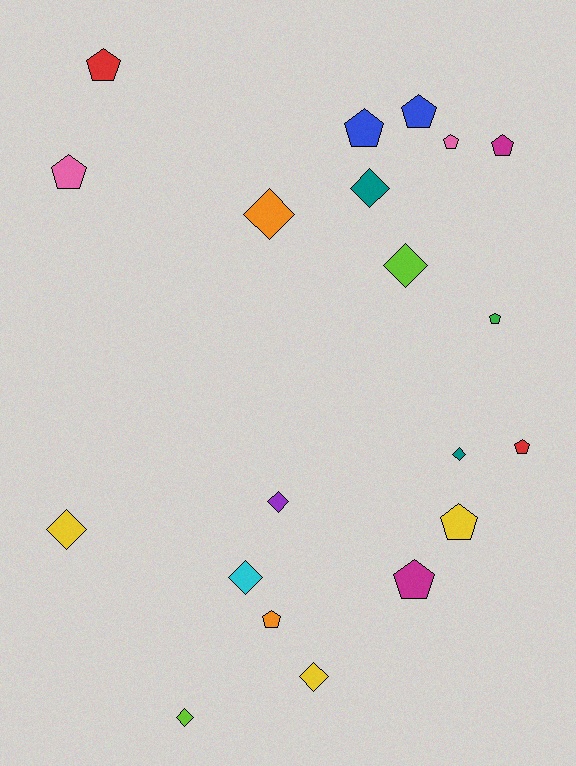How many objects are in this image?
There are 20 objects.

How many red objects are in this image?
There are 2 red objects.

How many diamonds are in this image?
There are 9 diamonds.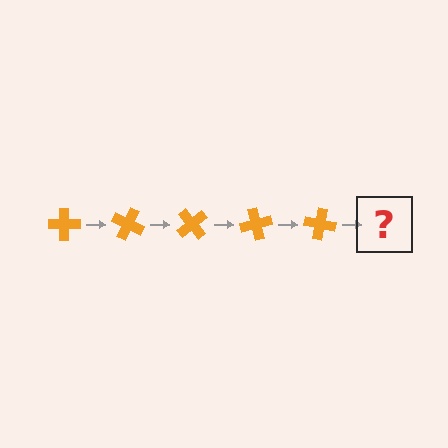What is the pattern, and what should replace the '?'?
The pattern is that the cross rotates 25 degrees each step. The '?' should be an orange cross rotated 125 degrees.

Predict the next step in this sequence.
The next step is an orange cross rotated 125 degrees.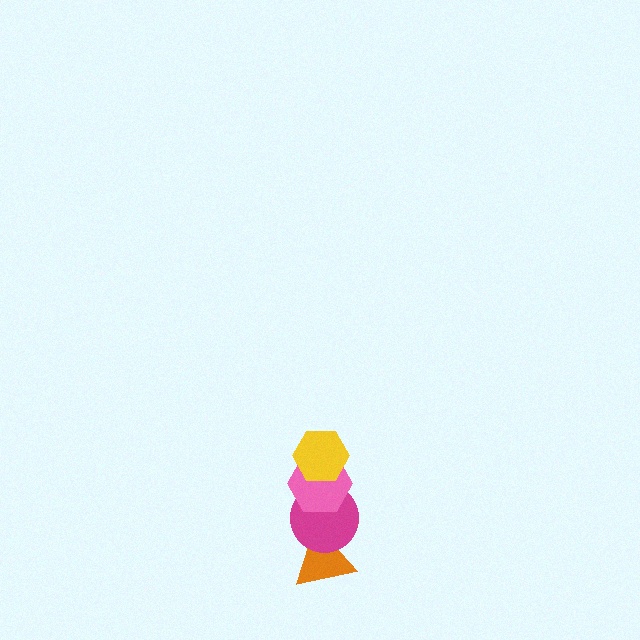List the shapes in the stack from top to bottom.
From top to bottom: the yellow hexagon, the pink hexagon, the magenta circle, the orange triangle.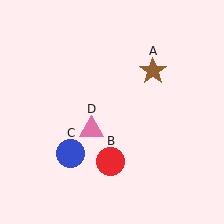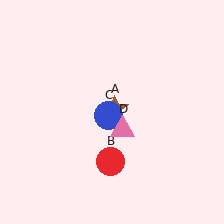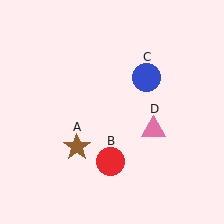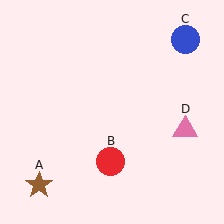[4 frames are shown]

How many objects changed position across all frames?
3 objects changed position: brown star (object A), blue circle (object C), pink triangle (object D).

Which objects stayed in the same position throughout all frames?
Red circle (object B) remained stationary.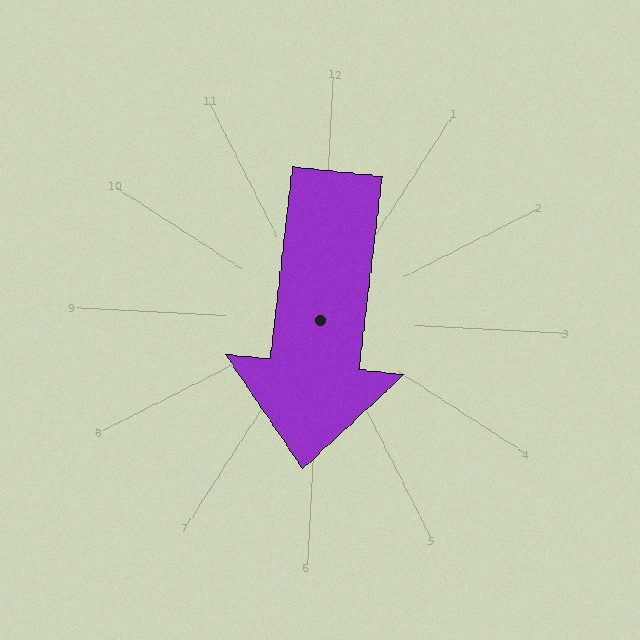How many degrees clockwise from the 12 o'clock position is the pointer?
Approximately 184 degrees.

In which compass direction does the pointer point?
South.